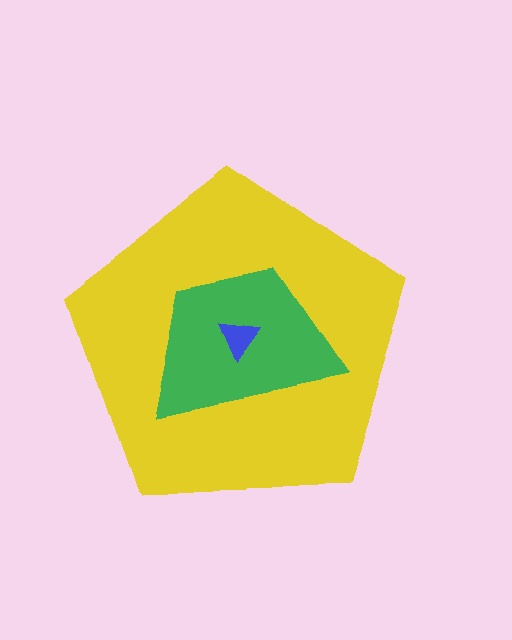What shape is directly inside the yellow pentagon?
The green trapezoid.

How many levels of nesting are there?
3.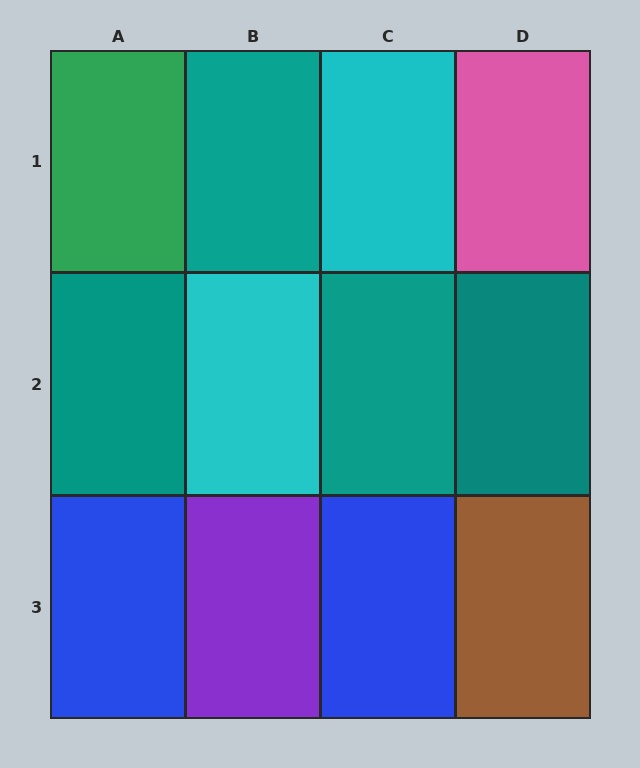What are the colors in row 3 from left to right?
Blue, purple, blue, brown.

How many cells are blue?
2 cells are blue.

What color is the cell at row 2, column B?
Cyan.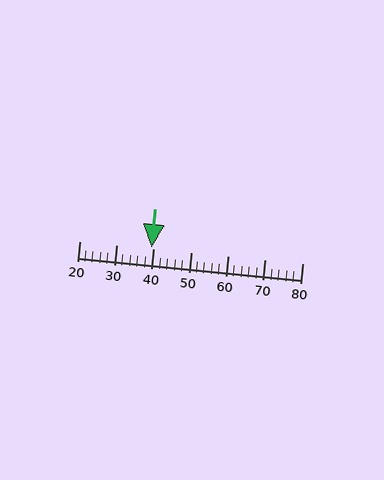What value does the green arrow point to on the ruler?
The green arrow points to approximately 39.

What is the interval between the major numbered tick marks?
The major tick marks are spaced 10 units apart.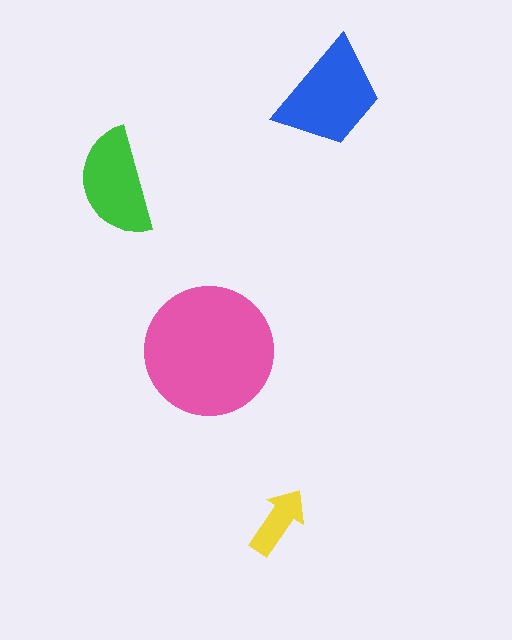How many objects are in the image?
There are 4 objects in the image.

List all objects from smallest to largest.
The yellow arrow, the green semicircle, the blue trapezoid, the pink circle.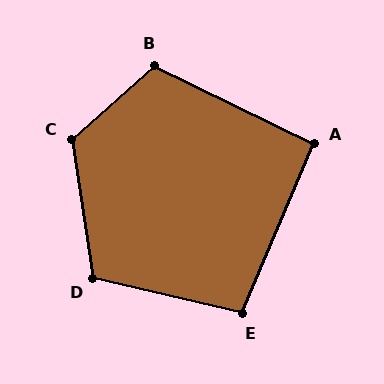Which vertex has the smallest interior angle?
A, at approximately 93 degrees.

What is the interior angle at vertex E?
Approximately 100 degrees (obtuse).